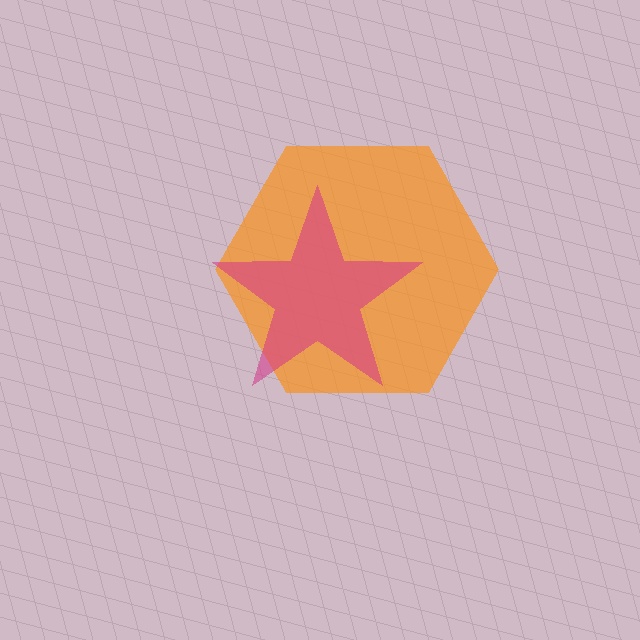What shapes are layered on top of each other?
The layered shapes are: an orange hexagon, a magenta star.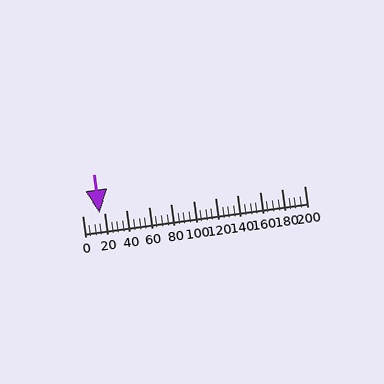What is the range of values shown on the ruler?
The ruler shows values from 0 to 200.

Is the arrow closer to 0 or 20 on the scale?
The arrow is closer to 20.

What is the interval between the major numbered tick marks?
The major tick marks are spaced 20 units apart.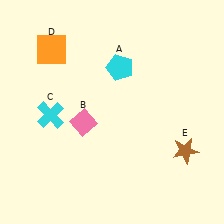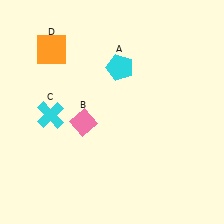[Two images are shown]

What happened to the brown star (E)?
The brown star (E) was removed in Image 2. It was in the bottom-right area of Image 1.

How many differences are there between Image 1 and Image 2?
There is 1 difference between the two images.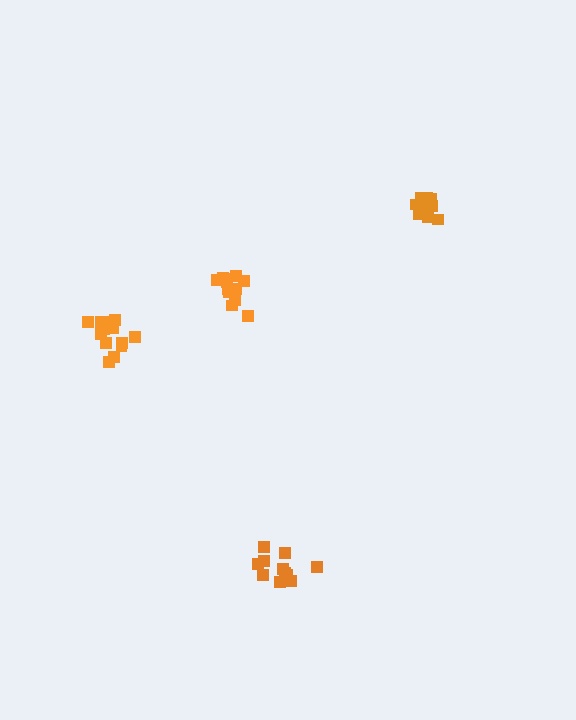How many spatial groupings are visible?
There are 4 spatial groupings.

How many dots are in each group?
Group 1: 11 dots, Group 2: 15 dots, Group 3: 11 dots, Group 4: 16 dots (53 total).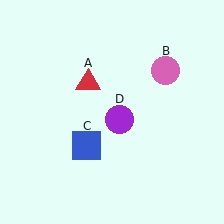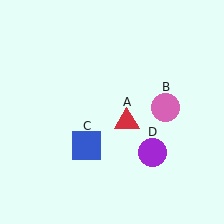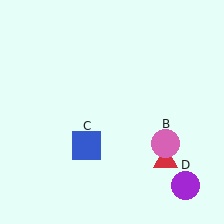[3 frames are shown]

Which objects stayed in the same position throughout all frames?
Blue square (object C) remained stationary.